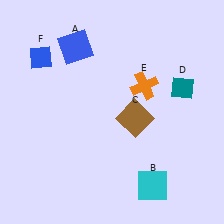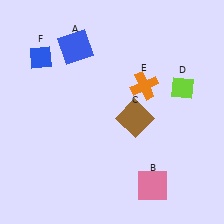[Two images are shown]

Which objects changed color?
B changed from cyan to pink. D changed from teal to lime.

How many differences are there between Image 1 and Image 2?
There are 2 differences between the two images.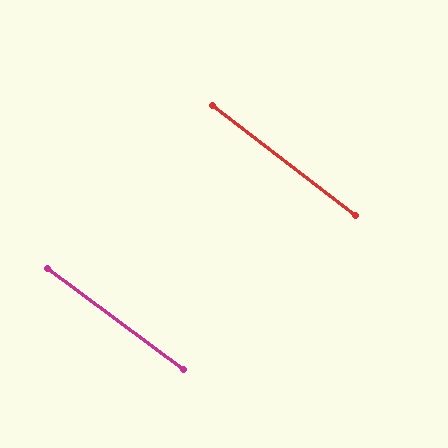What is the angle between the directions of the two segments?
Approximately 1 degree.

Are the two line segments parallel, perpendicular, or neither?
Parallel — their directions differ by only 0.9°.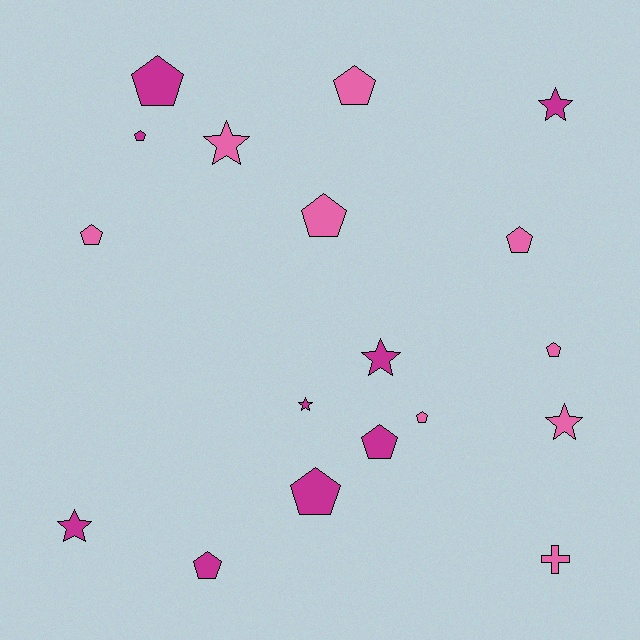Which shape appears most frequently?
Pentagon, with 11 objects.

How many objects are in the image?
There are 18 objects.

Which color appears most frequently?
Magenta, with 9 objects.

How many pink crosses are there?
There is 1 pink cross.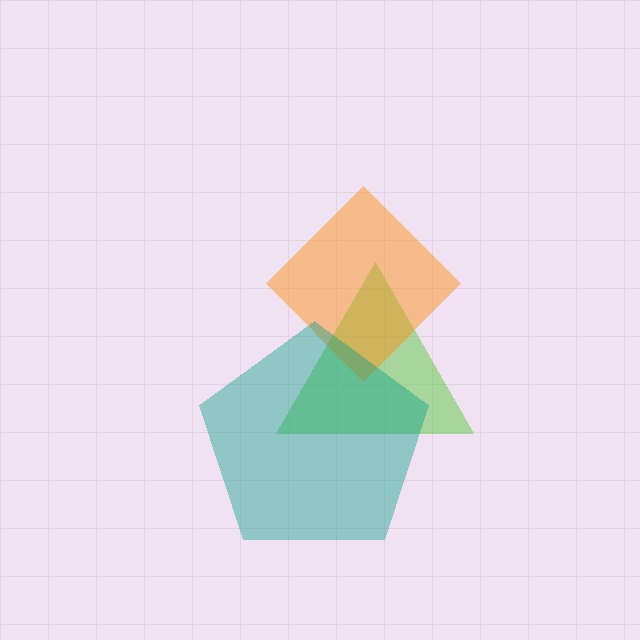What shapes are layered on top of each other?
The layered shapes are: a lime triangle, an orange diamond, a teal pentagon.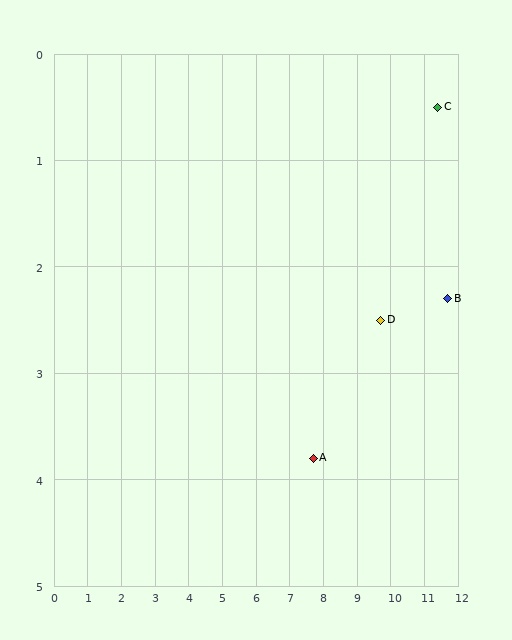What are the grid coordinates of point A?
Point A is at approximately (7.7, 3.8).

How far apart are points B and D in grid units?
Points B and D are about 2.0 grid units apart.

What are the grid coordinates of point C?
Point C is at approximately (11.4, 0.5).